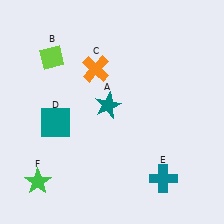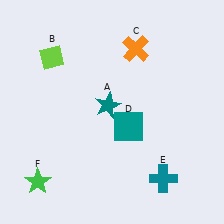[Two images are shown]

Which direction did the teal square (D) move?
The teal square (D) moved right.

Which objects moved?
The objects that moved are: the orange cross (C), the teal square (D).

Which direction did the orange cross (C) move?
The orange cross (C) moved right.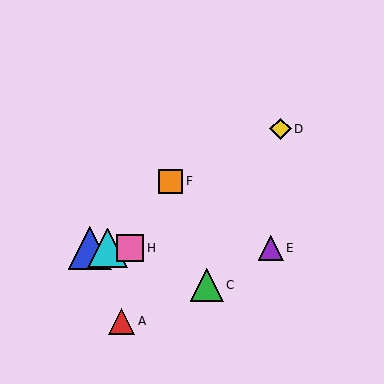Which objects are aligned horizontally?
Objects B, E, G, H are aligned horizontally.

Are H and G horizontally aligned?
Yes, both are at y≈248.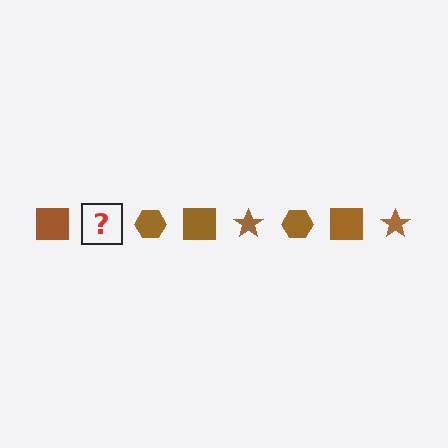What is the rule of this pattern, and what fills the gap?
The rule is that the pattern cycles through square, star, hexagon shapes in brown. The gap should be filled with a brown star.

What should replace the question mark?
The question mark should be replaced with a brown star.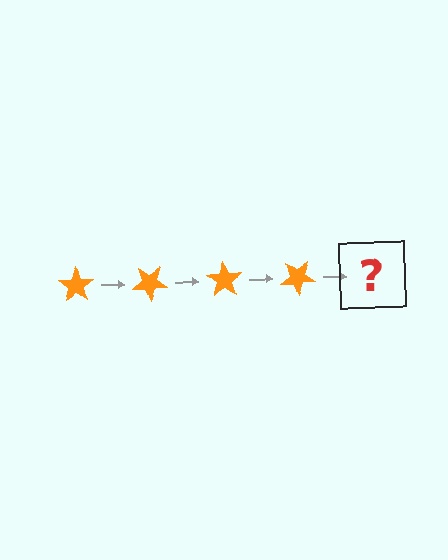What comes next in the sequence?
The next element should be an orange star rotated 140 degrees.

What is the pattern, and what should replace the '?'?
The pattern is that the star rotates 35 degrees each step. The '?' should be an orange star rotated 140 degrees.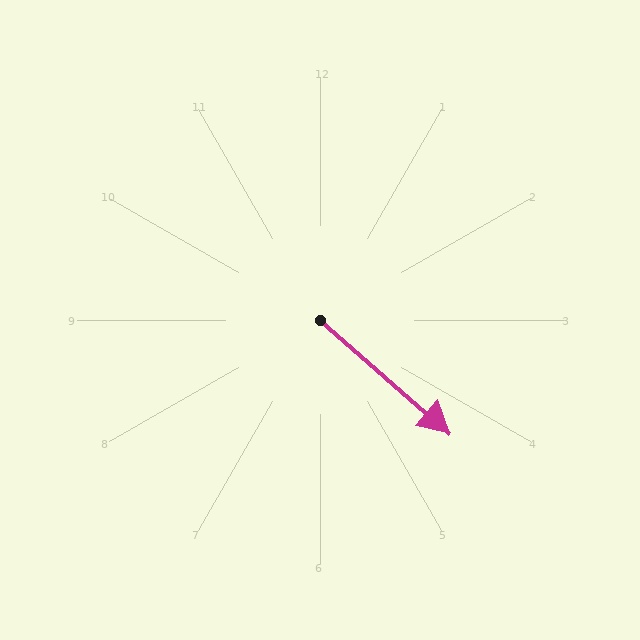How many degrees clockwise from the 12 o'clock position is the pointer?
Approximately 131 degrees.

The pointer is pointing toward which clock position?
Roughly 4 o'clock.